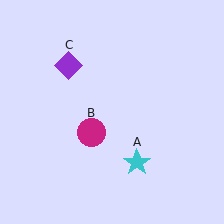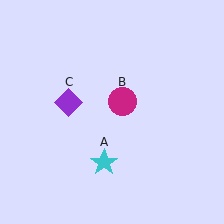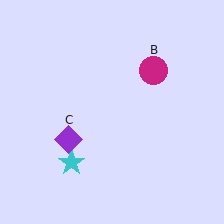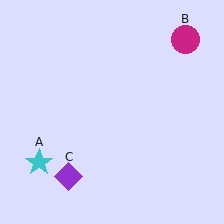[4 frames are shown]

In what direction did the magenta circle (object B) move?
The magenta circle (object B) moved up and to the right.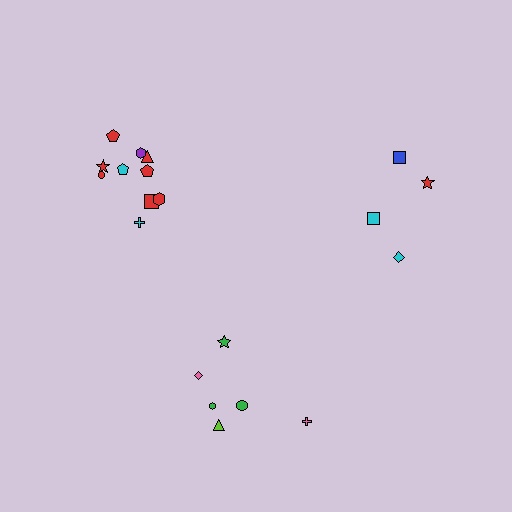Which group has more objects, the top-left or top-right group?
The top-left group.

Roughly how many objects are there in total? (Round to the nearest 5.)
Roughly 20 objects in total.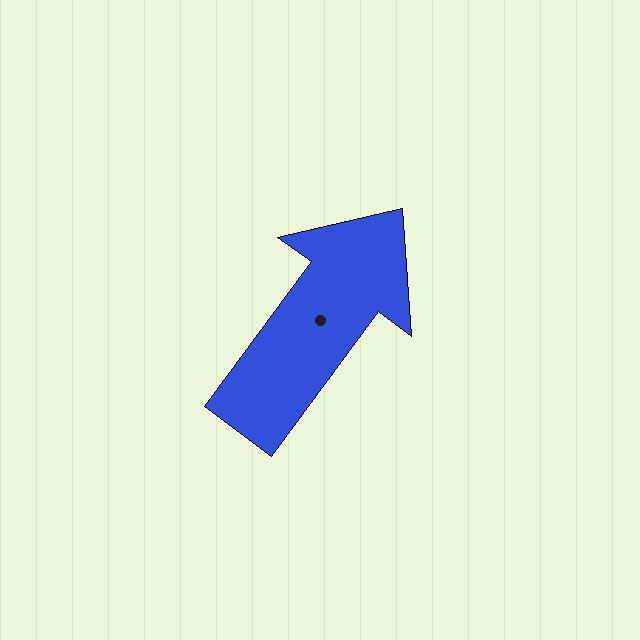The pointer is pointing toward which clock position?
Roughly 1 o'clock.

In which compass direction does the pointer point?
Northeast.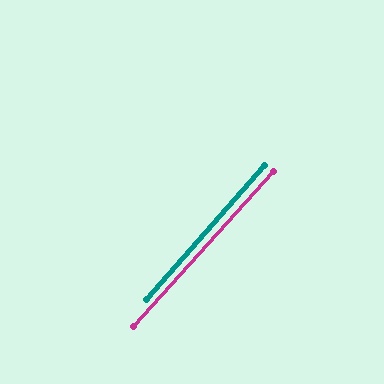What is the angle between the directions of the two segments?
Approximately 1 degree.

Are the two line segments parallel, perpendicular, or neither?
Parallel — their directions differ by only 0.5°.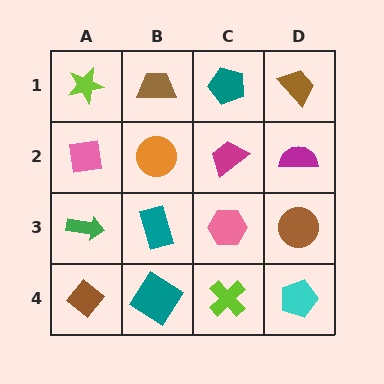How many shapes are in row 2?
4 shapes.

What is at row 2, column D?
A magenta semicircle.